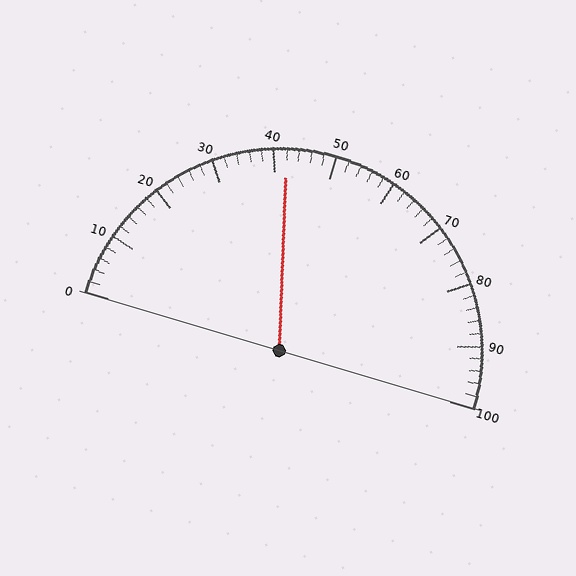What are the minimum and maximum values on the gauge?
The gauge ranges from 0 to 100.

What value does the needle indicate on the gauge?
The needle indicates approximately 42.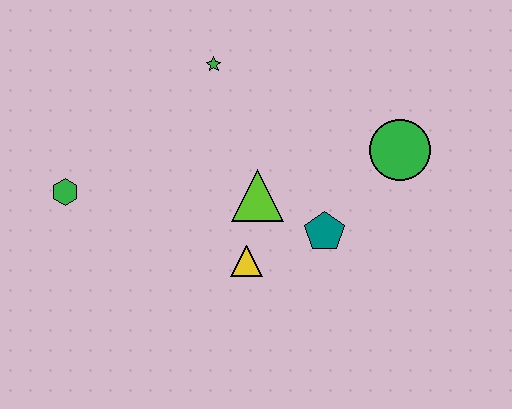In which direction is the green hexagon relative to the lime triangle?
The green hexagon is to the left of the lime triangle.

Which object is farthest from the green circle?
The green hexagon is farthest from the green circle.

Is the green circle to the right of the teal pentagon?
Yes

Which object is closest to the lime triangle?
The yellow triangle is closest to the lime triangle.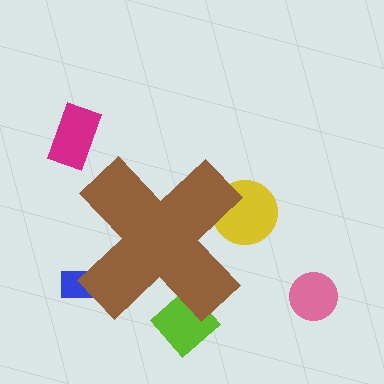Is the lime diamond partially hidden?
Yes, the lime diamond is partially hidden behind the brown cross.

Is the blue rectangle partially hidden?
Yes, the blue rectangle is partially hidden behind the brown cross.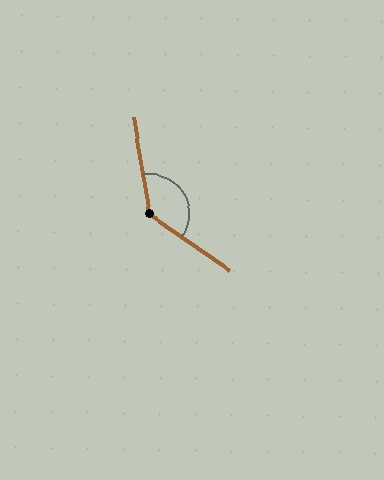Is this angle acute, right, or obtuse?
It is obtuse.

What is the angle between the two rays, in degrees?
Approximately 135 degrees.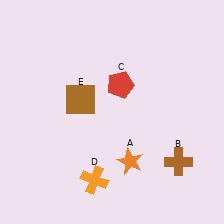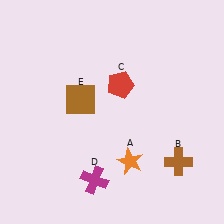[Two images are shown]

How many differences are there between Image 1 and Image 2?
There is 1 difference between the two images.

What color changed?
The cross (D) changed from orange in Image 1 to magenta in Image 2.